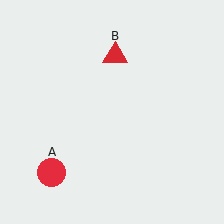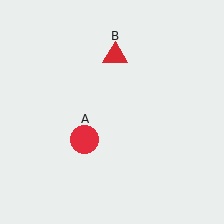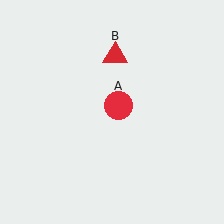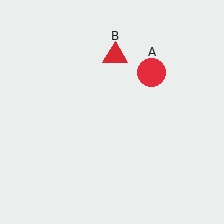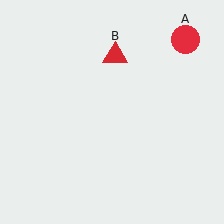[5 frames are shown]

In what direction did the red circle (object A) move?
The red circle (object A) moved up and to the right.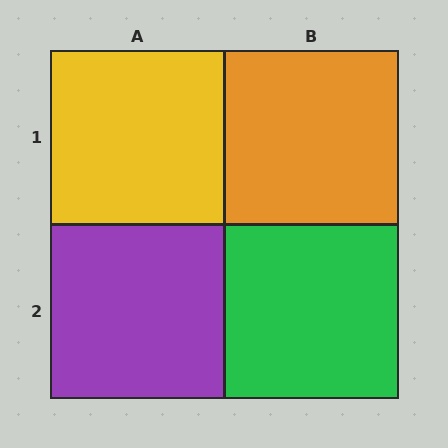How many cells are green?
1 cell is green.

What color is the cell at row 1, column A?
Yellow.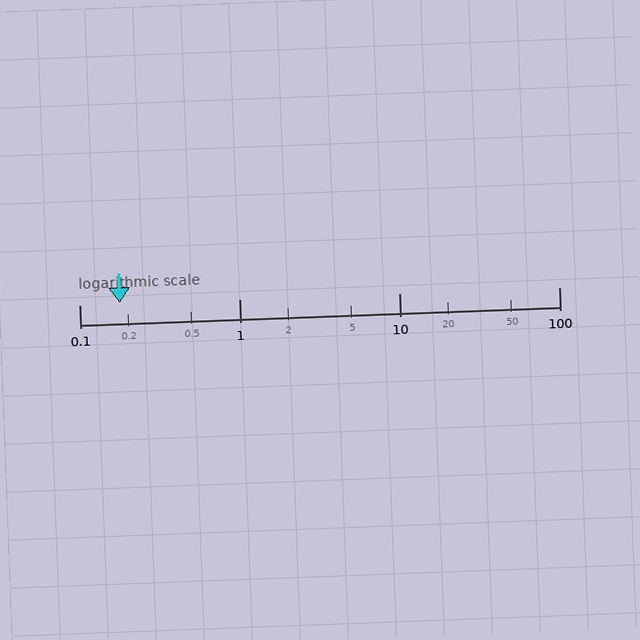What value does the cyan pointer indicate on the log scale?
The pointer indicates approximately 0.18.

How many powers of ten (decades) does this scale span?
The scale spans 3 decades, from 0.1 to 100.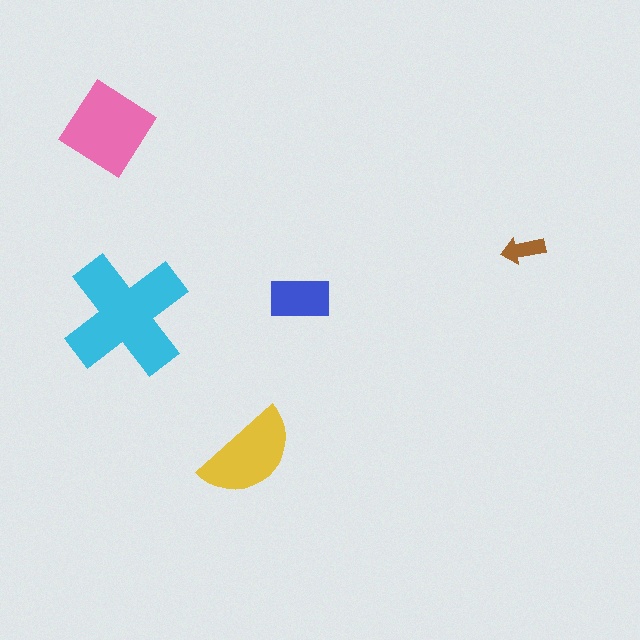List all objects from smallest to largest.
The brown arrow, the blue rectangle, the yellow semicircle, the pink diamond, the cyan cross.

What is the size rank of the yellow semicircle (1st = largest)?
3rd.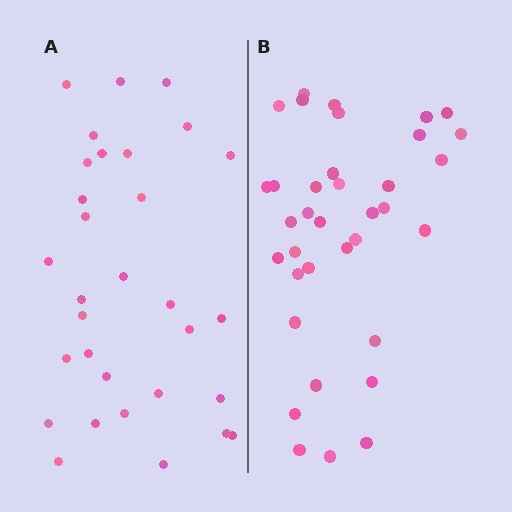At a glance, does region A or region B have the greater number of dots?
Region B (the right region) has more dots.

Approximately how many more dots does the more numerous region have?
Region B has about 5 more dots than region A.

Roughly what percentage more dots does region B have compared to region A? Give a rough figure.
About 15% more.